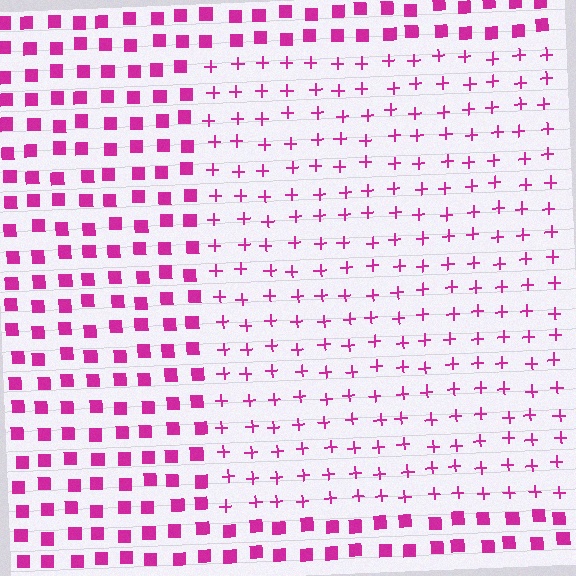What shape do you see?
I see a rectangle.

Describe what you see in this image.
The image is filled with small magenta elements arranged in a uniform grid. A rectangle-shaped region contains plus signs, while the surrounding area contains squares. The boundary is defined purely by the change in element shape.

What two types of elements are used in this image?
The image uses plus signs inside the rectangle region and squares outside it.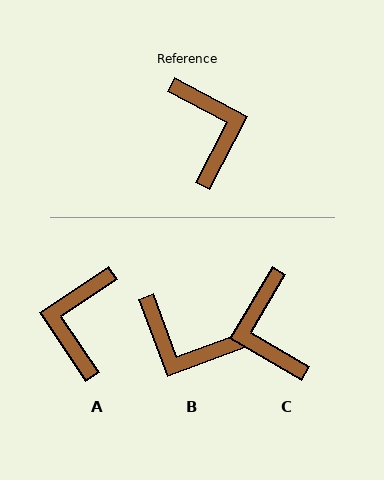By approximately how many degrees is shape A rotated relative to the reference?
Approximately 152 degrees counter-clockwise.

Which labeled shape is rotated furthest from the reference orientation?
C, about 177 degrees away.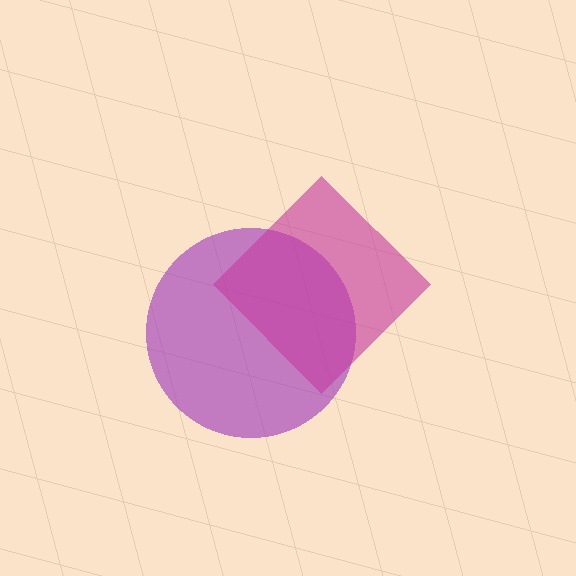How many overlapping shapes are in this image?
There are 2 overlapping shapes in the image.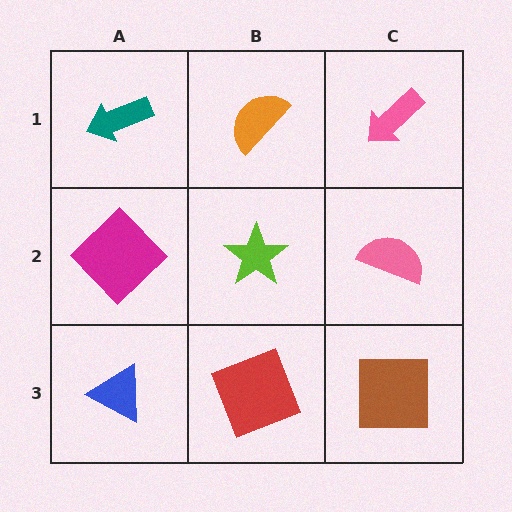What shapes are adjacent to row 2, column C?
A pink arrow (row 1, column C), a brown square (row 3, column C), a lime star (row 2, column B).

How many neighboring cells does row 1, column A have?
2.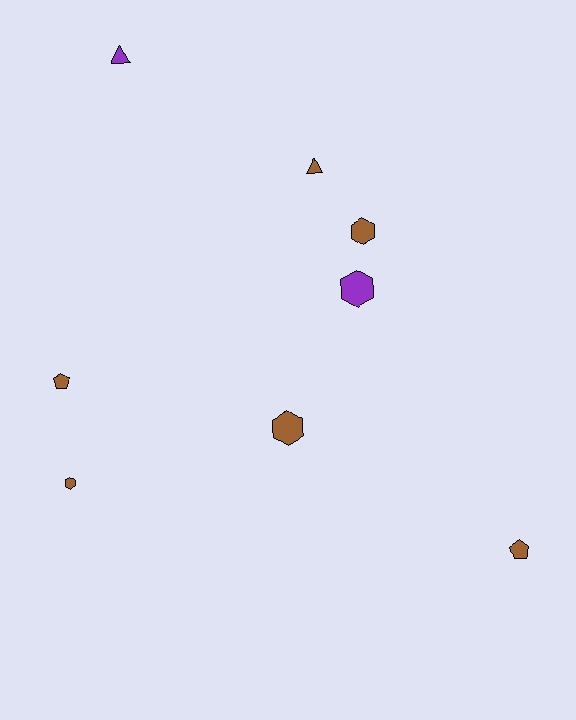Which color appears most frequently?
Brown, with 6 objects.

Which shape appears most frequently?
Hexagon, with 4 objects.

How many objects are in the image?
There are 8 objects.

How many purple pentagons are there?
There are no purple pentagons.